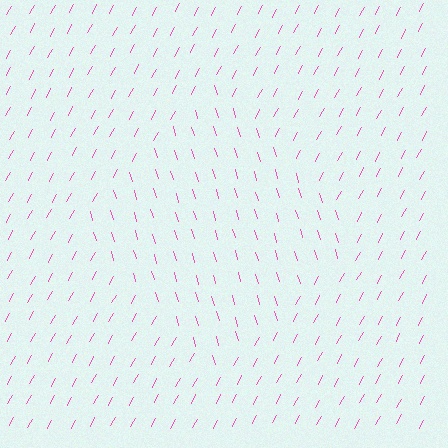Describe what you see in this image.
The image is filled with small pink line segments. A diamond region in the image has lines oriented differently from the surrounding lines, creating a visible texture boundary.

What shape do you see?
I see a diamond.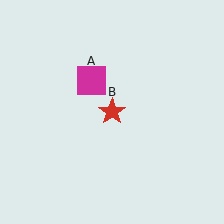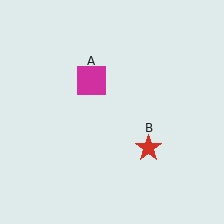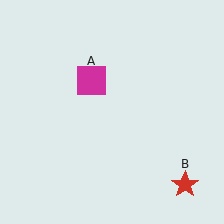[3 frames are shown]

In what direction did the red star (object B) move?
The red star (object B) moved down and to the right.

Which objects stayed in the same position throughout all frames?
Magenta square (object A) remained stationary.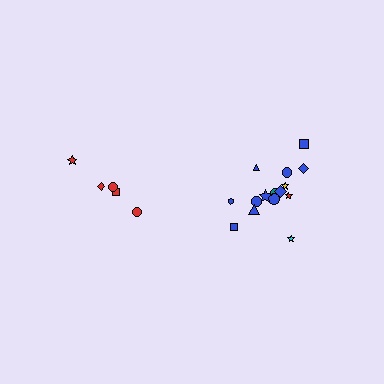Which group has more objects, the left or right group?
The right group.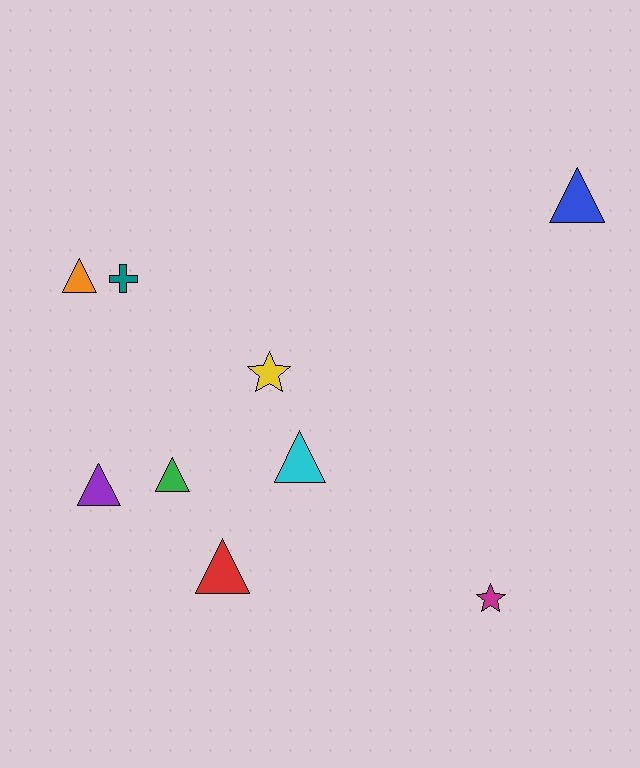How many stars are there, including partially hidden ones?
There are 2 stars.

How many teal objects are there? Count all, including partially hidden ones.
There is 1 teal object.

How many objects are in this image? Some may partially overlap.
There are 9 objects.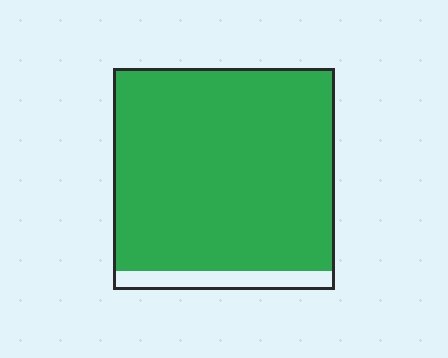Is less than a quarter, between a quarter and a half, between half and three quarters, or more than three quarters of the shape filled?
More than three quarters.